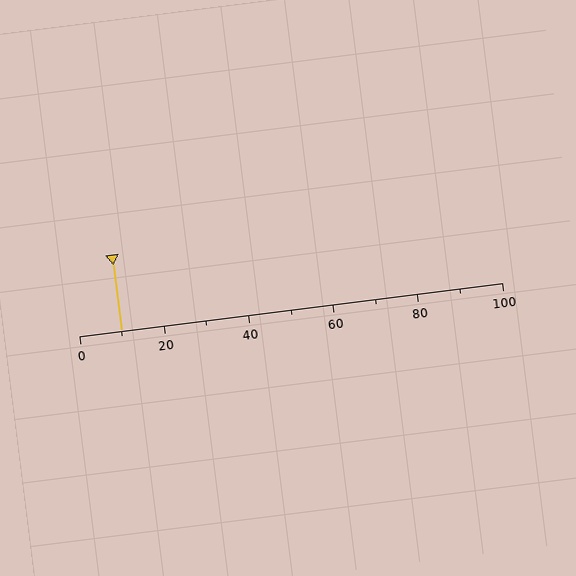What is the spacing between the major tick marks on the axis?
The major ticks are spaced 20 apart.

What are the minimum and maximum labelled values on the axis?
The axis runs from 0 to 100.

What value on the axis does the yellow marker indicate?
The marker indicates approximately 10.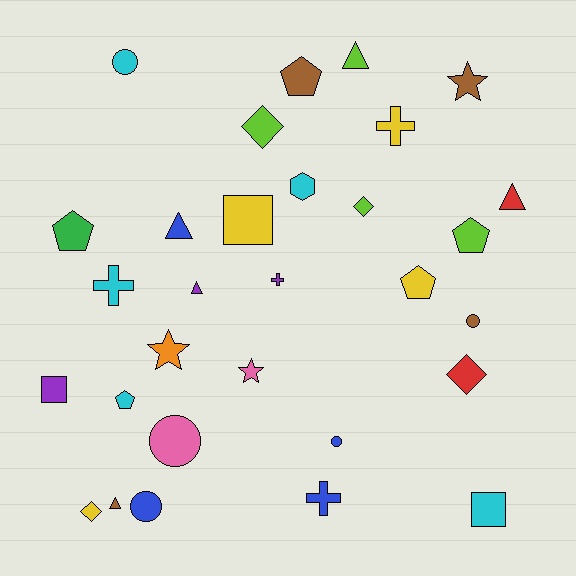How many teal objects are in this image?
There are no teal objects.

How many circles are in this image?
There are 5 circles.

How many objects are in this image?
There are 30 objects.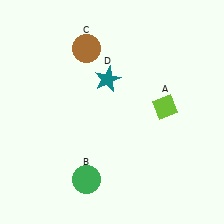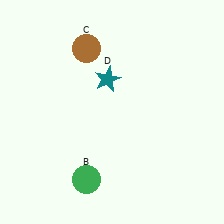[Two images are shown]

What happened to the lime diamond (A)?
The lime diamond (A) was removed in Image 2. It was in the top-right area of Image 1.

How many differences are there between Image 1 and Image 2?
There is 1 difference between the two images.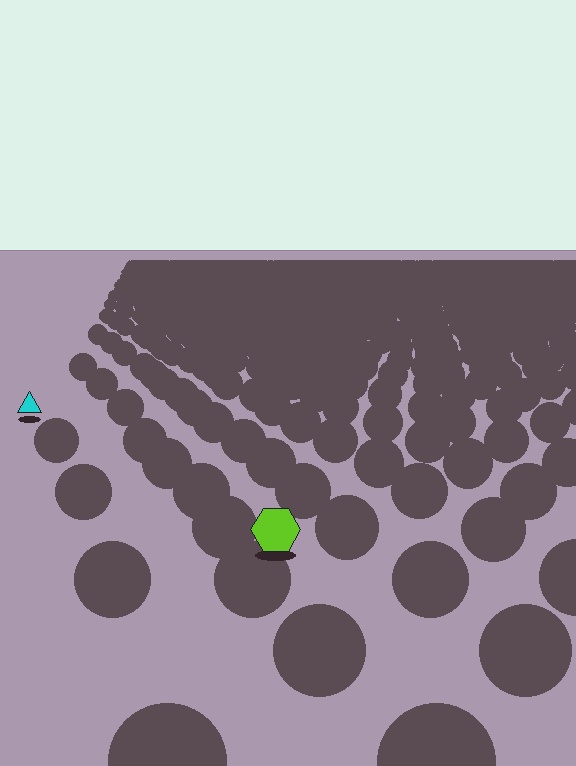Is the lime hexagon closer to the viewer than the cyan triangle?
Yes. The lime hexagon is closer — you can tell from the texture gradient: the ground texture is coarser near it.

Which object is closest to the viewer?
The lime hexagon is closest. The texture marks near it are larger and more spread out.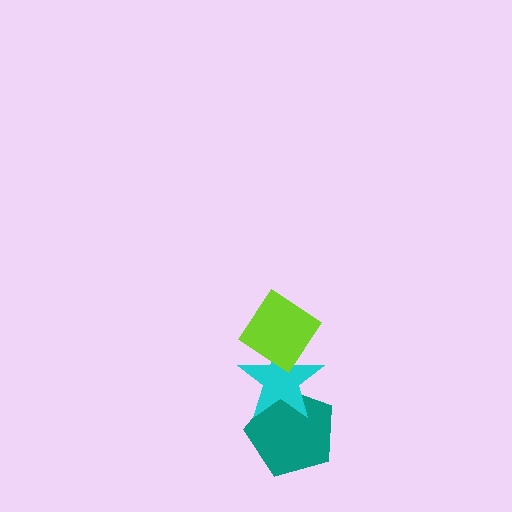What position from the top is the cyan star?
The cyan star is 2nd from the top.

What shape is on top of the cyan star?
The lime diamond is on top of the cyan star.